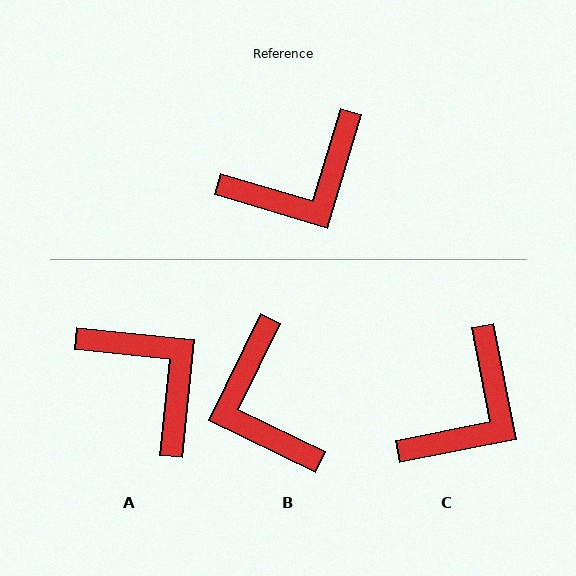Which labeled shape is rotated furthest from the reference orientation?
A, about 101 degrees away.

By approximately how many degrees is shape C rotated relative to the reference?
Approximately 27 degrees counter-clockwise.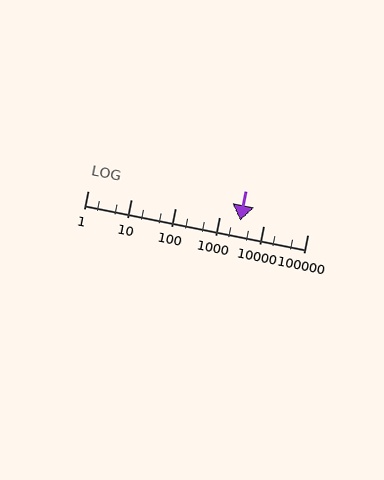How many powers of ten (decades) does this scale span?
The scale spans 5 decades, from 1 to 100000.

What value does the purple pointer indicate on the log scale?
The pointer indicates approximately 2900.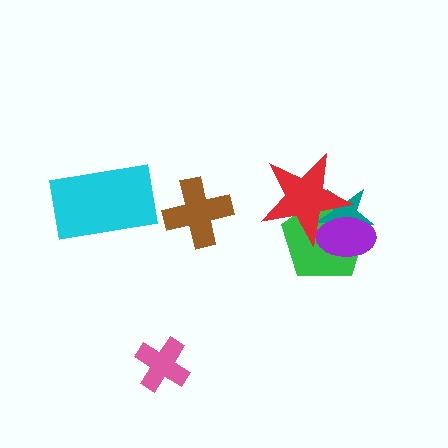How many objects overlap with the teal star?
3 objects overlap with the teal star.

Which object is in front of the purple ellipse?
The red star is in front of the purple ellipse.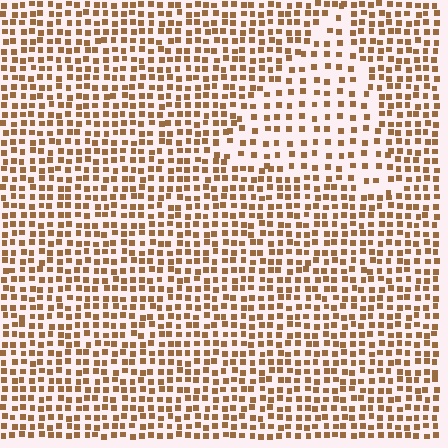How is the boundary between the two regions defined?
The boundary is defined by a change in element density (approximately 1.8x ratio). All elements are the same color, size, and shape.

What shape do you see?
I see a triangle.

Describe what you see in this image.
The image contains small brown elements arranged at two different densities. A triangle-shaped region is visible where the elements are less densely packed than the surrounding area.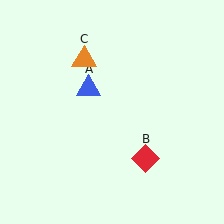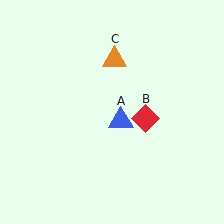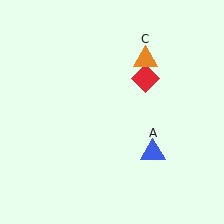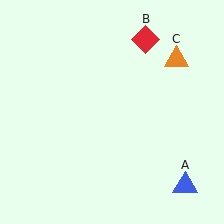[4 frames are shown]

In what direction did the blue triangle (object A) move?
The blue triangle (object A) moved down and to the right.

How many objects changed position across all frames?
3 objects changed position: blue triangle (object A), red diamond (object B), orange triangle (object C).